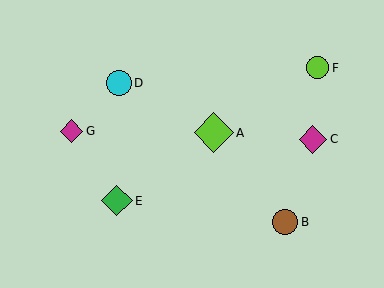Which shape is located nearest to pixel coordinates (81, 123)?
The magenta diamond (labeled G) at (71, 131) is nearest to that location.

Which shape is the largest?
The lime diamond (labeled A) is the largest.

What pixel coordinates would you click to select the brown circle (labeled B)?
Click at (285, 222) to select the brown circle B.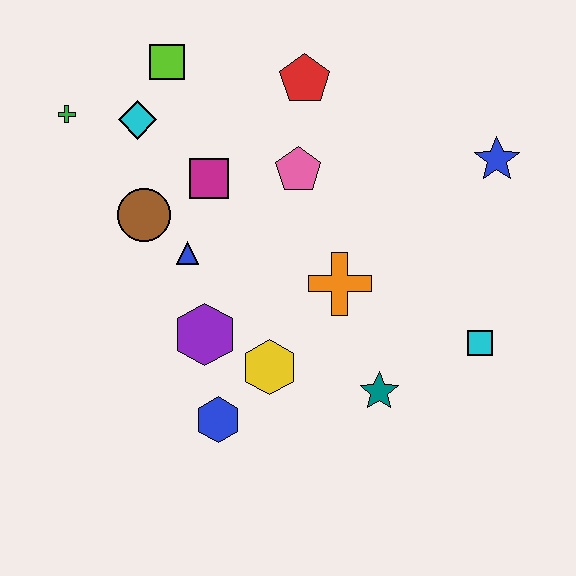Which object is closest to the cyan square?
The teal star is closest to the cyan square.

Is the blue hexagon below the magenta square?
Yes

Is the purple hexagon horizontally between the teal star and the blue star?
No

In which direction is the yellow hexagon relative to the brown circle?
The yellow hexagon is below the brown circle.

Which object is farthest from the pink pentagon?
The blue hexagon is farthest from the pink pentagon.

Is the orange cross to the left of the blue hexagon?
No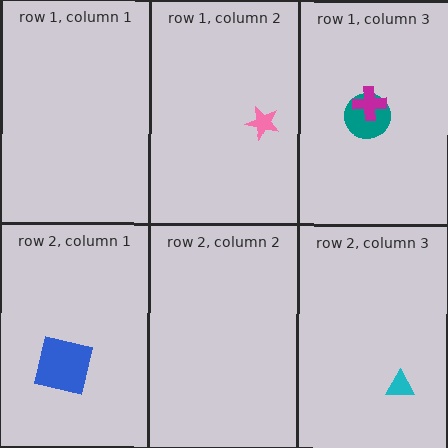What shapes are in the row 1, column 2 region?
The pink star.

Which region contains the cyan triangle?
The row 2, column 3 region.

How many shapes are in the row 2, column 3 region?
1.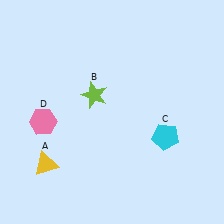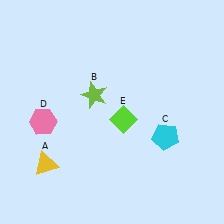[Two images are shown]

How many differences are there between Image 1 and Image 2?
There is 1 difference between the two images.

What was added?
A lime diamond (E) was added in Image 2.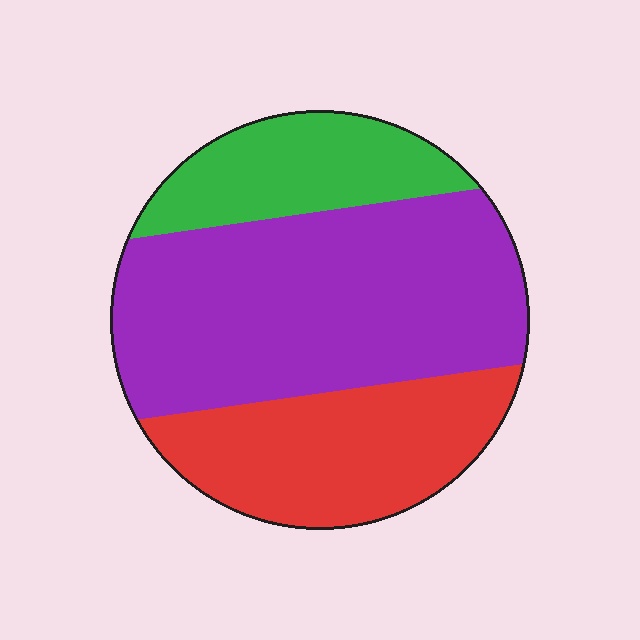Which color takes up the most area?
Purple, at roughly 55%.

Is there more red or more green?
Red.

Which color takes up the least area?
Green, at roughly 20%.